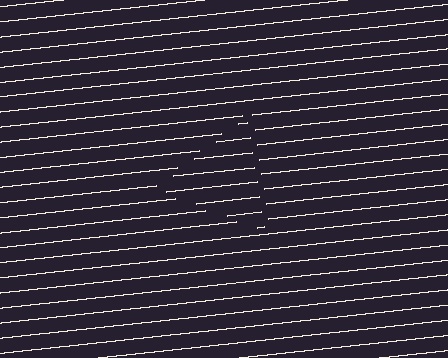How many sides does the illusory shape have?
3 sides — the line-ends trace a triangle.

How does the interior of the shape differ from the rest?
The interior of the shape contains the same grating, shifted by half a period — the contour is defined by the phase discontinuity where line-ends from the inner and outer gratings abut.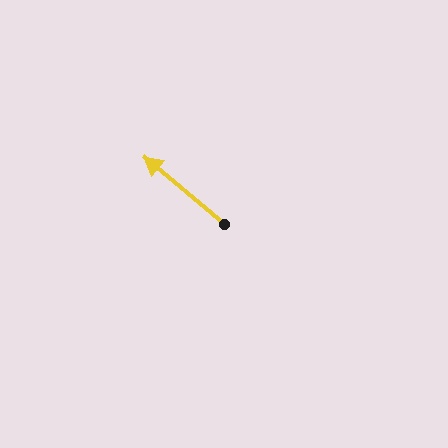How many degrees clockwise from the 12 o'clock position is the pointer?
Approximately 310 degrees.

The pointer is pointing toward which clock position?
Roughly 10 o'clock.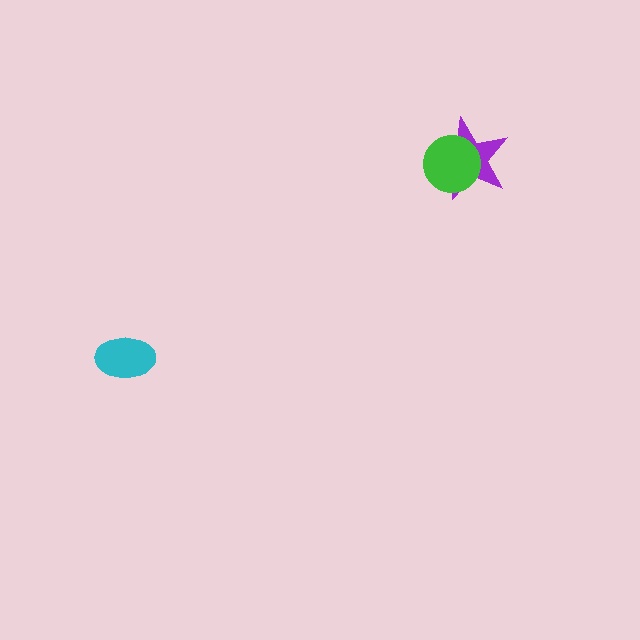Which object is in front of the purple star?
The green circle is in front of the purple star.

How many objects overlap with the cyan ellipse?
0 objects overlap with the cyan ellipse.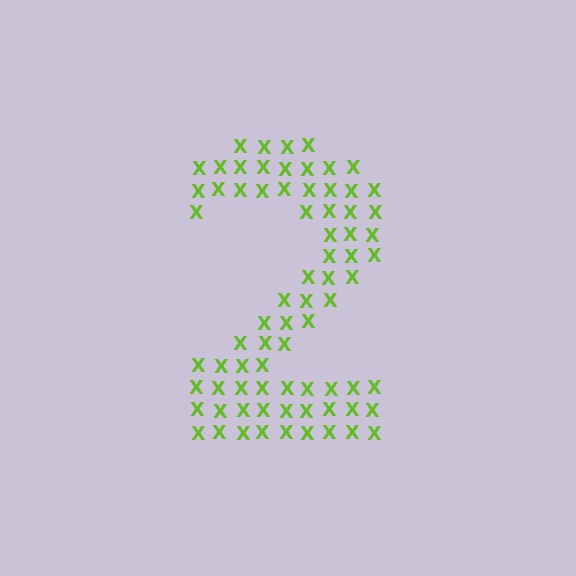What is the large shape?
The large shape is the digit 2.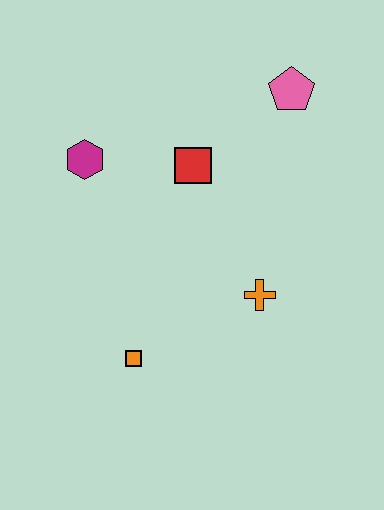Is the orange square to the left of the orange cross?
Yes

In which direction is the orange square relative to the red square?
The orange square is below the red square.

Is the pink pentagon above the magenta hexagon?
Yes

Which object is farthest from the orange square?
The pink pentagon is farthest from the orange square.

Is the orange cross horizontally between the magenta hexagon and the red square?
No